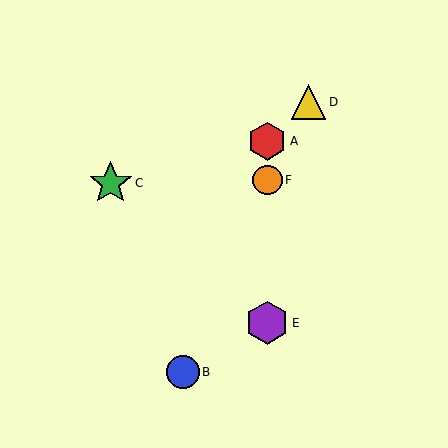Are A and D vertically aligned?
No, A is at x≈267 and D is at x≈309.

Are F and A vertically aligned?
Yes, both are at x≈267.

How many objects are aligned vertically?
3 objects (A, E, F) are aligned vertically.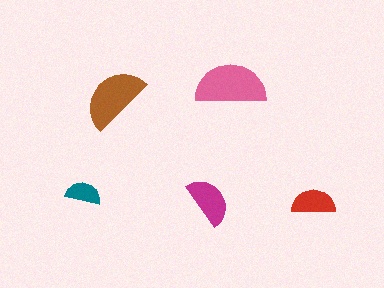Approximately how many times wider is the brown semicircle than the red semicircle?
About 1.5 times wider.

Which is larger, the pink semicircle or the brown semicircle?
The pink one.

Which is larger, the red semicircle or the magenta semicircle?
The magenta one.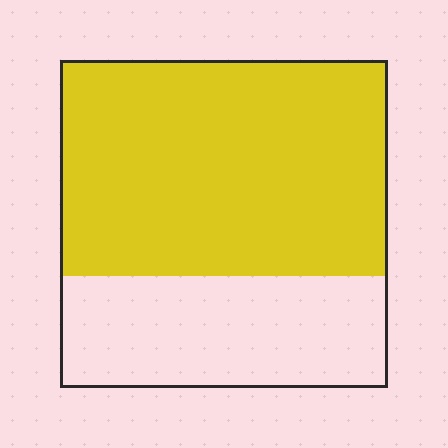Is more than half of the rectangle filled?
Yes.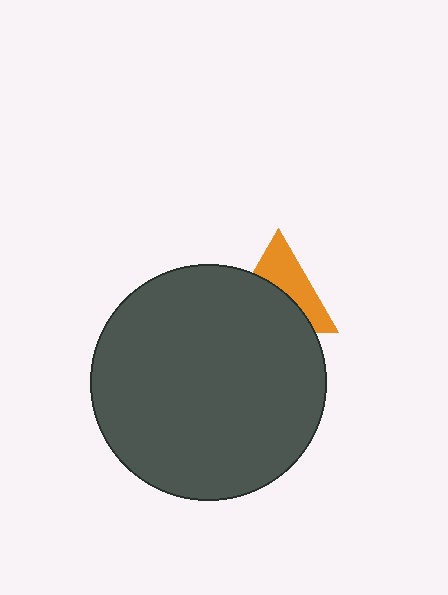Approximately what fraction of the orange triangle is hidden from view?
Roughly 54% of the orange triangle is hidden behind the dark gray circle.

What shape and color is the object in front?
The object in front is a dark gray circle.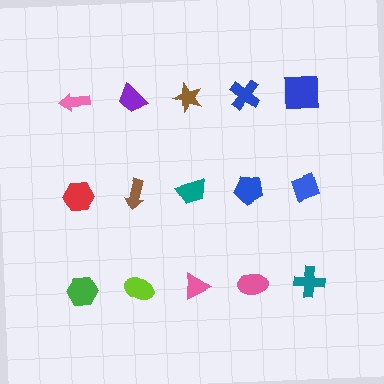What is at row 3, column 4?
A pink ellipse.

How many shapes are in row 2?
5 shapes.